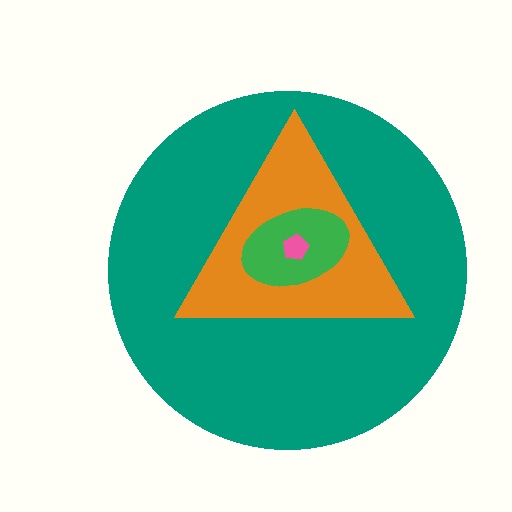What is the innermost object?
The pink pentagon.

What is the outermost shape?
The teal circle.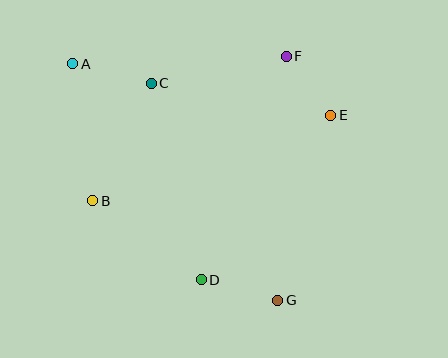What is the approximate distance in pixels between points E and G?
The distance between E and G is approximately 192 pixels.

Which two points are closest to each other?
Points E and F are closest to each other.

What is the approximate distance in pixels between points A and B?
The distance between A and B is approximately 138 pixels.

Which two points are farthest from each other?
Points A and G are farthest from each other.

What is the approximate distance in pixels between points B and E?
The distance between B and E is approximately 253 pixels.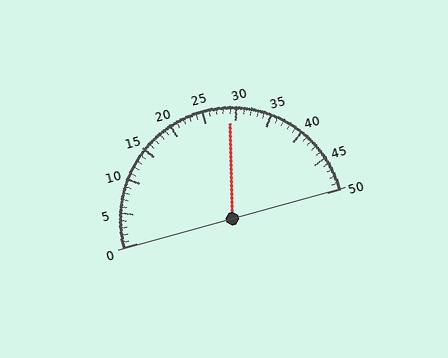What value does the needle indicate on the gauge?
The needle indicates approximately 29.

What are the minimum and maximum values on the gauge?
The gauge ranges from 0 to 50.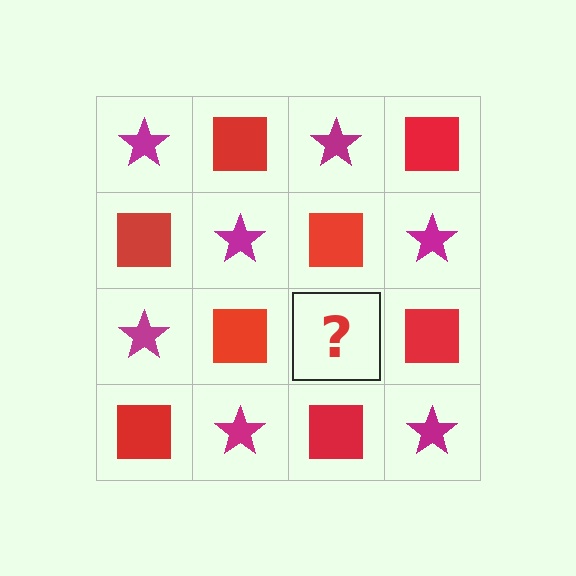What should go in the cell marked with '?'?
The missing cell should contain a magenta star.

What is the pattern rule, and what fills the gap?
The rule is that it alternates magenta star and red square in a checkerboard pattern. The gap should be filled with a magenta star.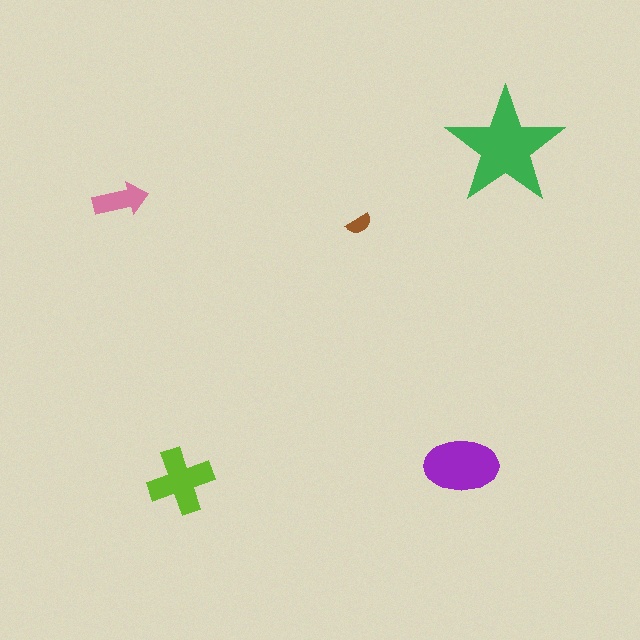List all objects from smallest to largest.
The brown semicircle, the pink arrow, the lime cross, the purple ellipse, the green star.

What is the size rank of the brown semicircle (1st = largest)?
5th.